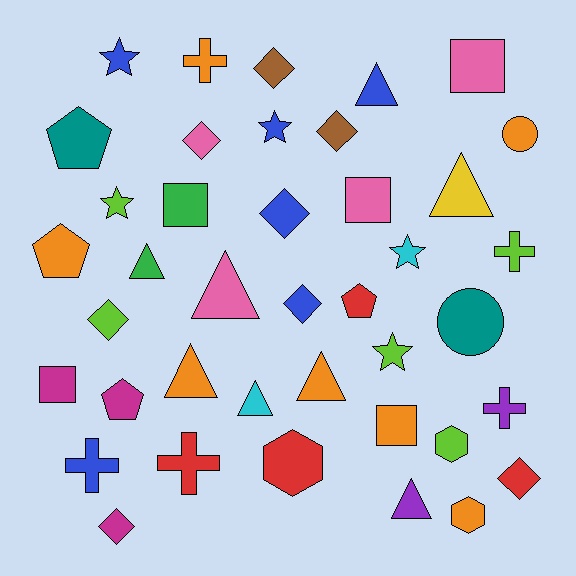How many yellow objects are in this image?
There is 1 yellow object.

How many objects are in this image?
There are 40 objects.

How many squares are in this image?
There are 5 squares.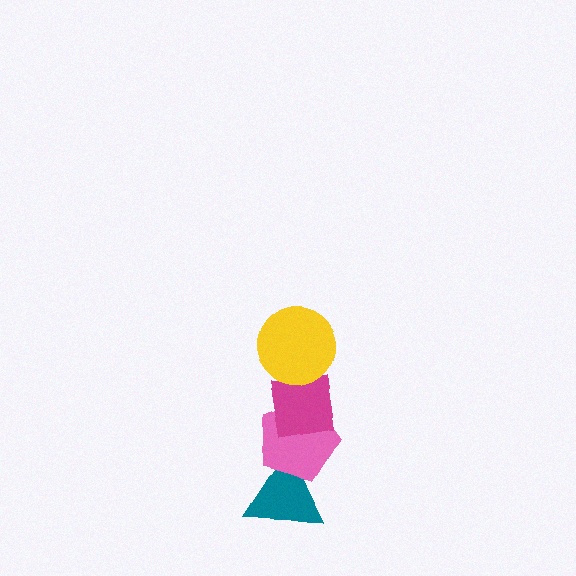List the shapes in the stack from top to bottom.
From top to bottom: the yellow circle, the magenta square, the pink pentagon, the teal triangle.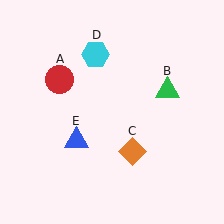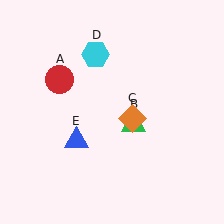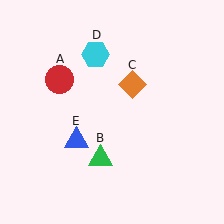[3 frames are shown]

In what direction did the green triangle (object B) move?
The green triangle (object B) moved down and to the left.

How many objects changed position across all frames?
2 objects changed position: green triangle (object B), orange diamond (object C).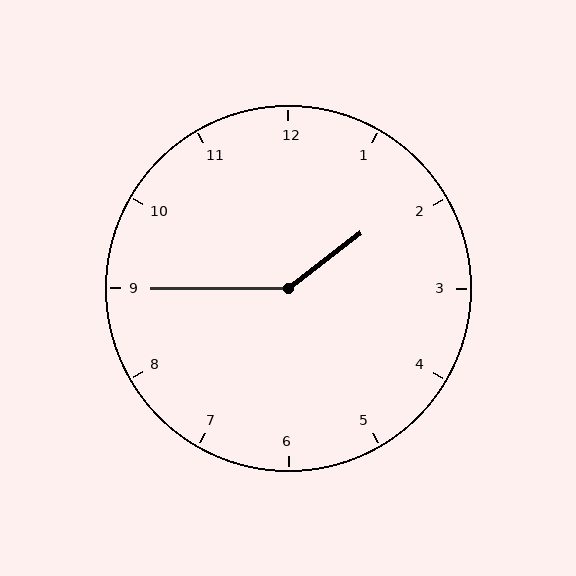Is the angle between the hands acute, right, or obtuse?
It is obtuse.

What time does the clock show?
1:45.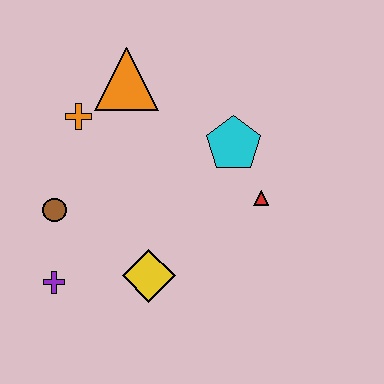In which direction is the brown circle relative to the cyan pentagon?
The brown circle is to the left of the cyan pentagon.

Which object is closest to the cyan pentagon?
The red triangle is closest to the cyan pentagon.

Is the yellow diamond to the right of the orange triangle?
Yes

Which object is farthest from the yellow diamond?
The orange triangle is farthest from the yellow diamond.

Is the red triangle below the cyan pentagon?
Yes